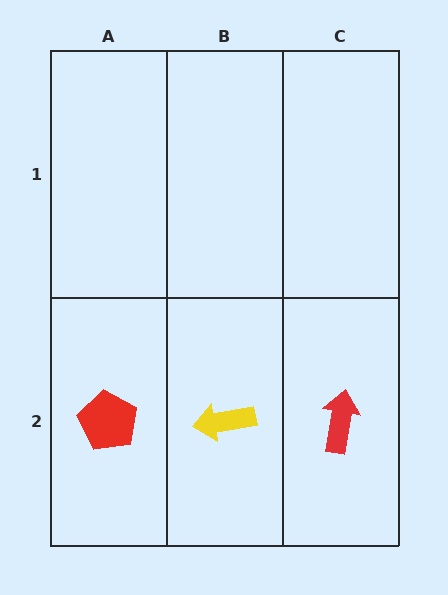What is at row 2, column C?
A red arrow.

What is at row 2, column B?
A yellow arrow.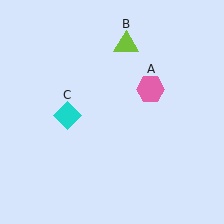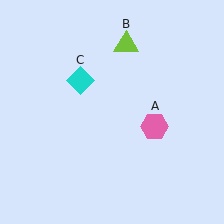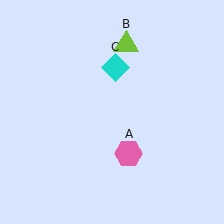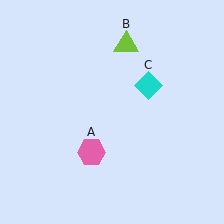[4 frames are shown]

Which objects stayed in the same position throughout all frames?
Lime triangle (object B) remained stationary.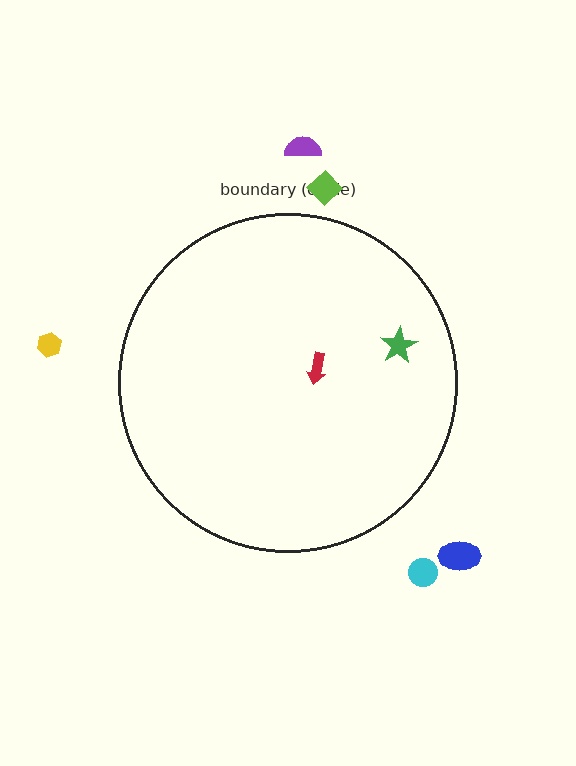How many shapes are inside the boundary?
2 inside, 5 outside.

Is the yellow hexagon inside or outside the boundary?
Outside.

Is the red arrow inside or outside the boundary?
Inside.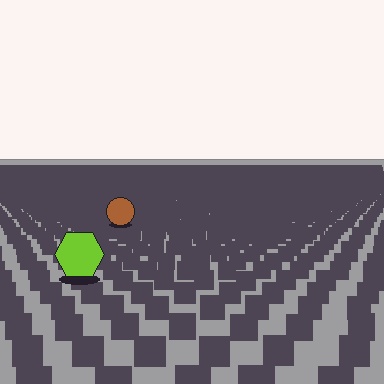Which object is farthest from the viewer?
The brown circle is farthest from the viewer. It appears smaller and the ground texture around it is denser.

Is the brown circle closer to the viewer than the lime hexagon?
No. The lime hexagon is closer — you can tell from the texture gradient: the ground texture is coarser near it.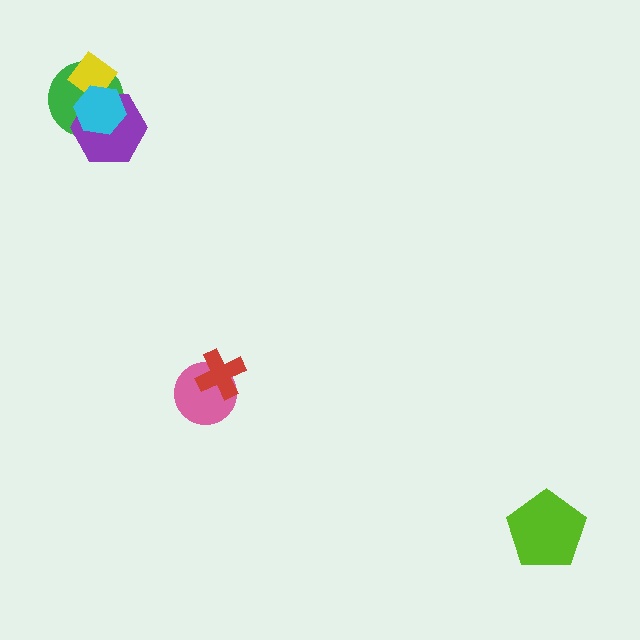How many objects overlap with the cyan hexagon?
3 objects overlap with the cyan hexagon.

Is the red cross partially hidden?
No, no other shape covers it.